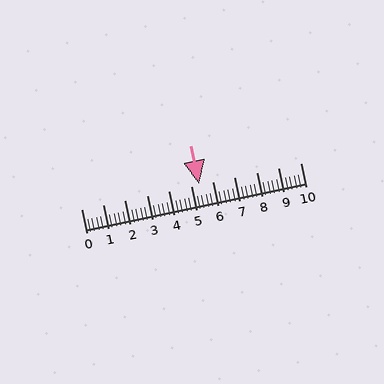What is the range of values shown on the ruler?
The ruler shows values from 0 to 10.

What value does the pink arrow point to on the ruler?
The pink arrow points to approximately 5.4.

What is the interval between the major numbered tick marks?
The major tick marks are spaced 1 units apart.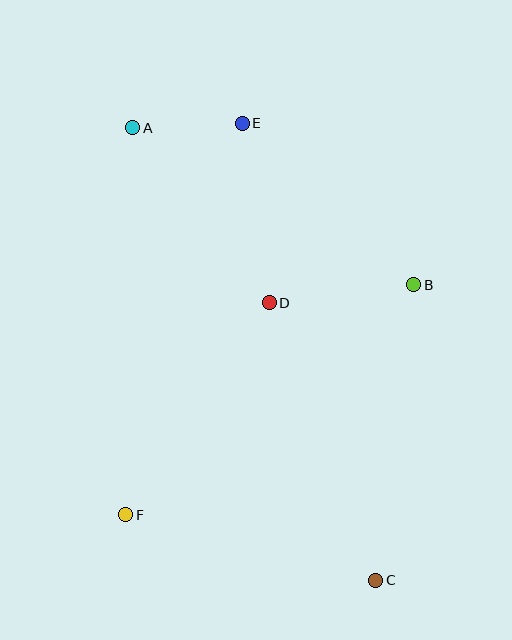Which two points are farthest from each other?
Points A and C are farthest from each other.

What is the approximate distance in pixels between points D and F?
The distance between D and F is approximately 256 pixels.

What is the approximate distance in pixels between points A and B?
The distance between A and B is approximately 322 pixels.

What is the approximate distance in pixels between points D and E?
The distance between D and E is approximately 181 pixels.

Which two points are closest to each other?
Points A and E are closest to each other.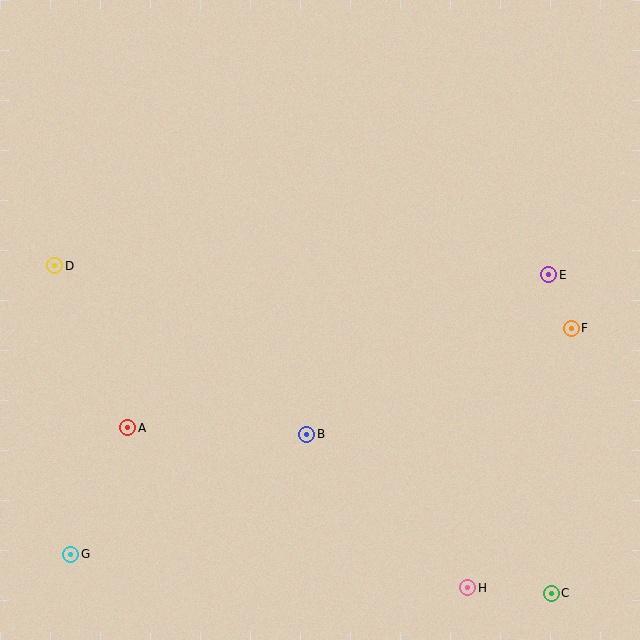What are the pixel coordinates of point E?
Point E is at (549, 275).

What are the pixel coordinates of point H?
Point H is at (468, 588).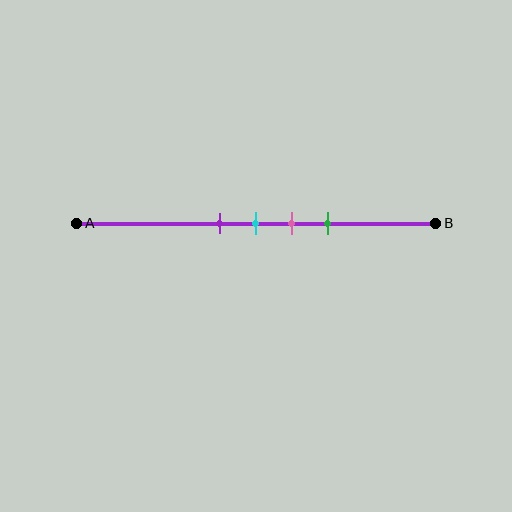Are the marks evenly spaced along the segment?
Yes, the marks are approximately evenly spaced.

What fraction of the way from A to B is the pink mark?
The pink mark is approximately 60% (0.6) of the way from A to B.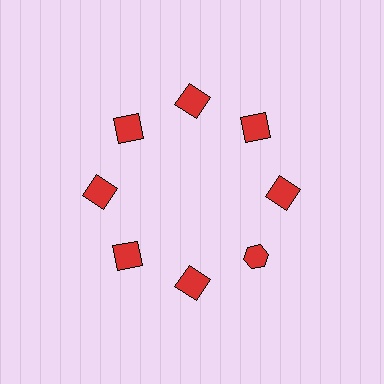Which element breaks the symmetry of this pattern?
The red hexagon at roughly the 4 o'clock position breaks the symmetry. All other shapes are red squares.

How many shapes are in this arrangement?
There are 8 shapes arranged in a ring pattern.